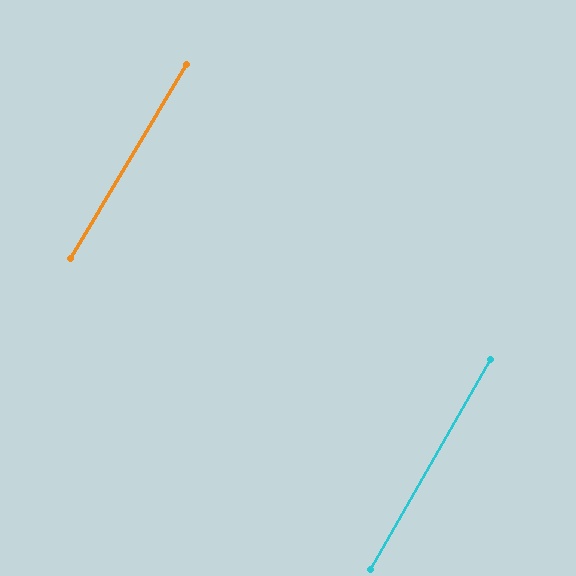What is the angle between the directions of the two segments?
Approximately 1 degree.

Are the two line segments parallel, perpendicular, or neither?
Parallel — their directions differ by only 1.2°.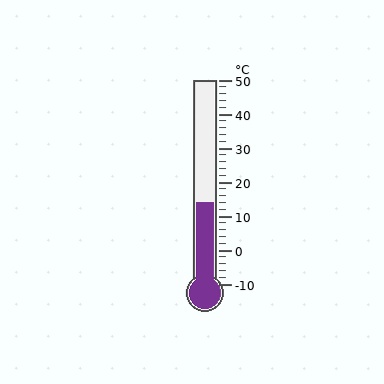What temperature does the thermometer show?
The thermometer shows approximately 14°C.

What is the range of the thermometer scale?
The thermometer scale ranges from -10°C to 50°C.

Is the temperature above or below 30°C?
The temperature is below 30°C.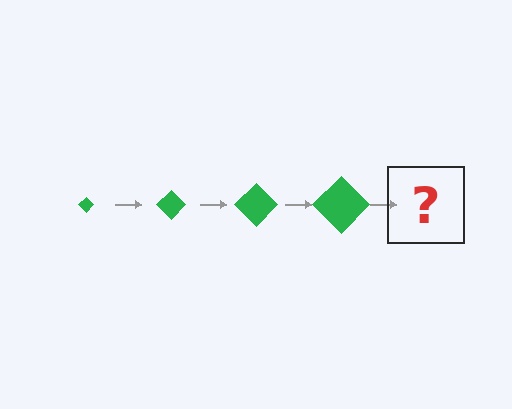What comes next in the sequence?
The next element should be a green diamond, larger than the previous one.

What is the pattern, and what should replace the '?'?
The pattern is that the diamond gets progressively larger each step. The '?' should be a green diamond, larger than the previous one.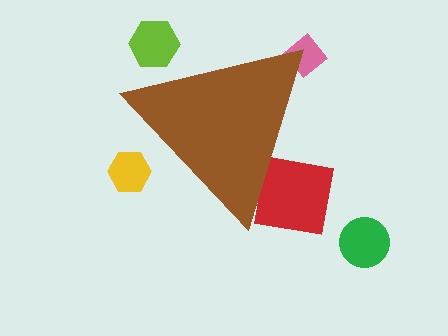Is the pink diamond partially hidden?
Yes, the pink diamond is partially hidden behind the brown triangle.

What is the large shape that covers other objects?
A brown triangle.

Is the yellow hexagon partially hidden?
Yes, the yellow hexagon is partially hidden behind the brown triangle.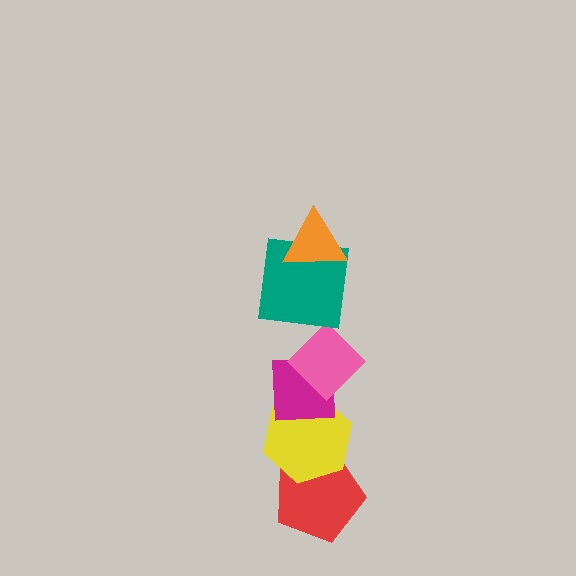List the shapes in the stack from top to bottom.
From top to bottom: the orange triangle, the teal square, the pink diamond, the magenta square, the yellow hexagon, the red pentagon.